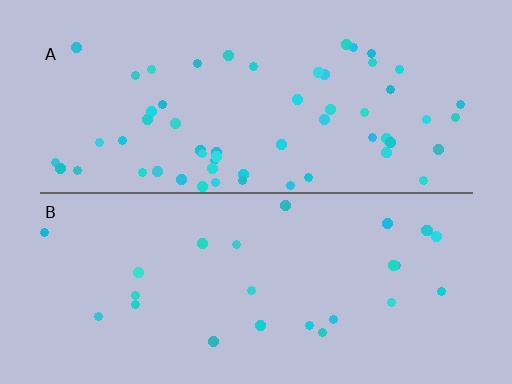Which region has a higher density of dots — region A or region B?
A (the top).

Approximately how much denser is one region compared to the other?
Approximately 2.3× — region A over region B.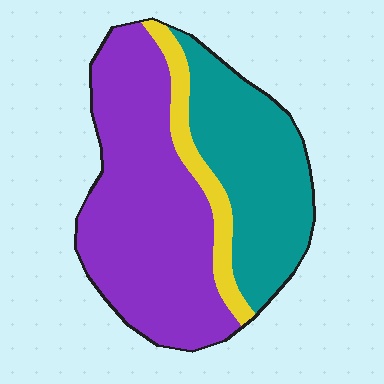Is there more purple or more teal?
Purple.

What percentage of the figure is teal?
Teal takes up about one third (1/3) of the figure.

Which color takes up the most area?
Purple, at roughly 55%.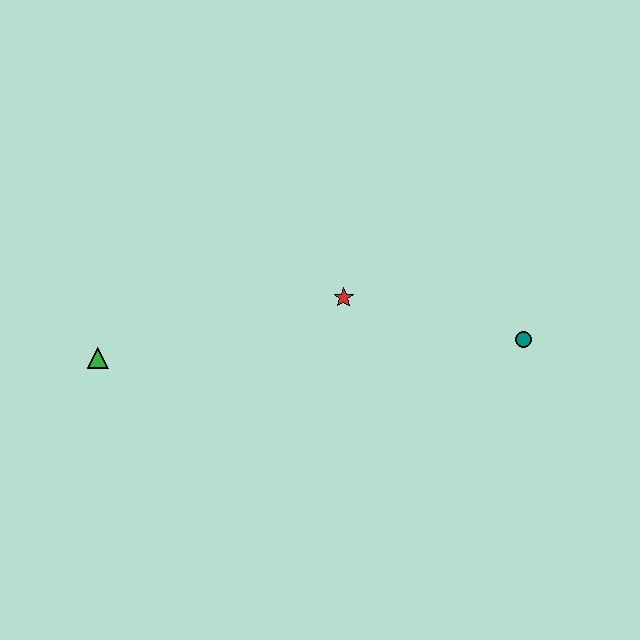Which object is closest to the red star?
The teal circle is closest to the red star.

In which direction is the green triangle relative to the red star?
The green triangle is to the left of the red star.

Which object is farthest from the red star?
The green triangle is farthest from the red star.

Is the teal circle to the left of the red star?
No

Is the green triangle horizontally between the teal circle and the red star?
No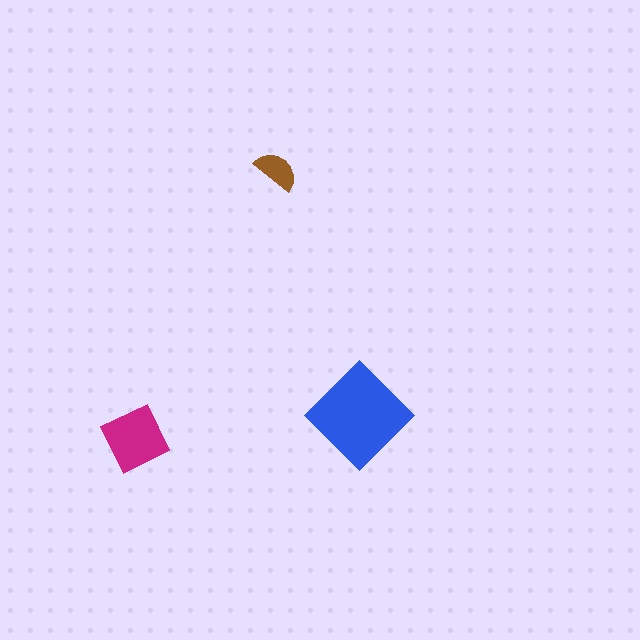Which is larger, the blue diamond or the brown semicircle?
The blue diamond.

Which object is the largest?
The blue diamond.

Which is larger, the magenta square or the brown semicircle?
The magenta square.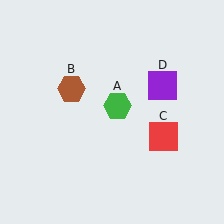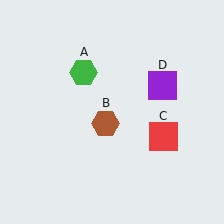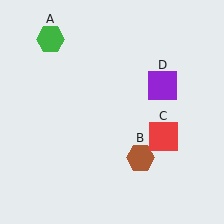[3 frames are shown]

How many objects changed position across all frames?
2 objects changed position: green hexagon (object A), brown hexagon (object B).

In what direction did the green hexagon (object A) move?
The green hexagon (object A) moved up and to the left.